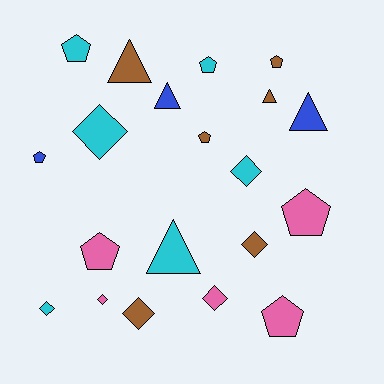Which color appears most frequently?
Brown, with 6 objects.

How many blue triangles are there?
There are 2 blue triangles.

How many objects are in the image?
There are 20 objects.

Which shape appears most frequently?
Pentagon, with 8 objects.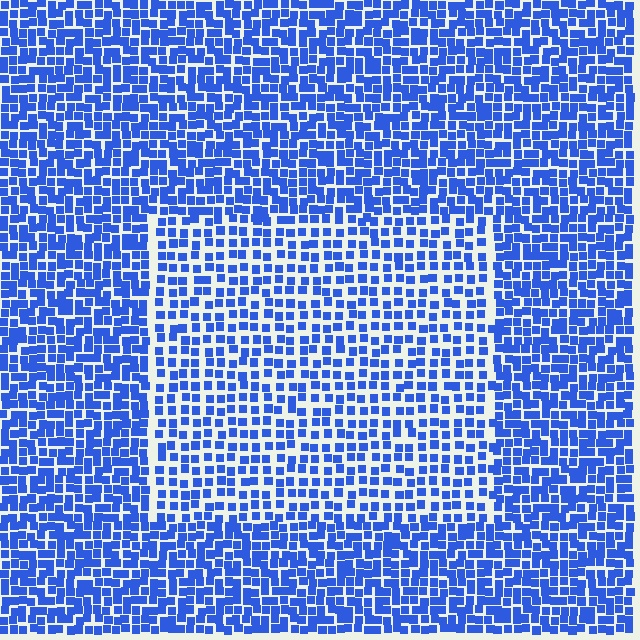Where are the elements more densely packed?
The elements are more densely packed outside the rectangle boundary.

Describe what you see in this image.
The image contains small blue elements arranged at two different densities. A rectangle-shaped region is visible where the elements are less densely packed than the surrounding area.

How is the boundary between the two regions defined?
The boundary is defined by a change in element density (approximately 1.6x ratio). All elements are the same color, size, and shape.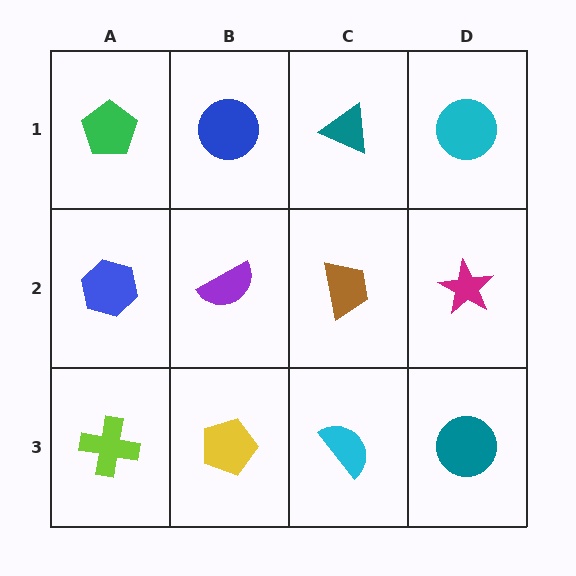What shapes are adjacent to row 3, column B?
A purple semicircle (row 2, column B), a lime cross (row 3, column A), a cyan semicircle (row 3, column C).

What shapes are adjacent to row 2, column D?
A cyan circle (row 1, column D), a teal circle (row 3, column D), a brown trapezoid (row 2, column C).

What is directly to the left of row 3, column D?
A cyan semicircle.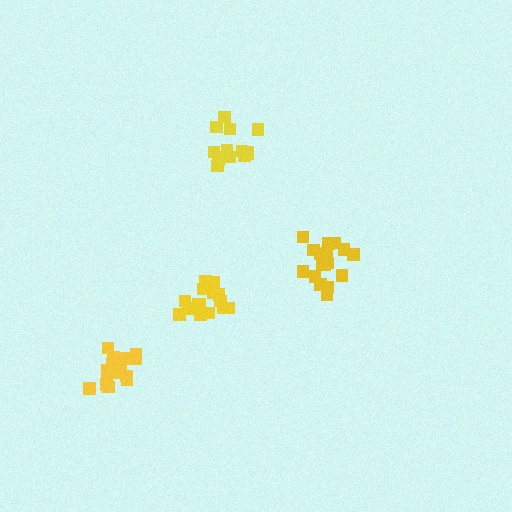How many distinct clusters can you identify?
There are 4 distinct clusters.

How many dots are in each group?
Group 1: 17 dots, Group 2: 15 dots, Group 3: 15 dots, Group 4: 17 dots (64 total).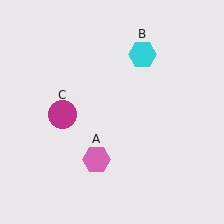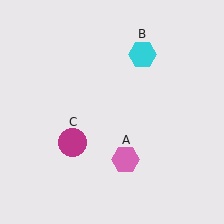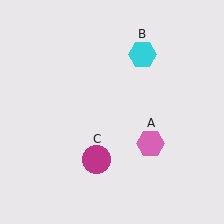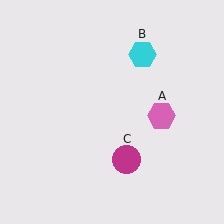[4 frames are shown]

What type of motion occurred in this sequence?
The pink hexagon (object A), magenta circle (object C) rotated counterclockwise around the center of the scene.